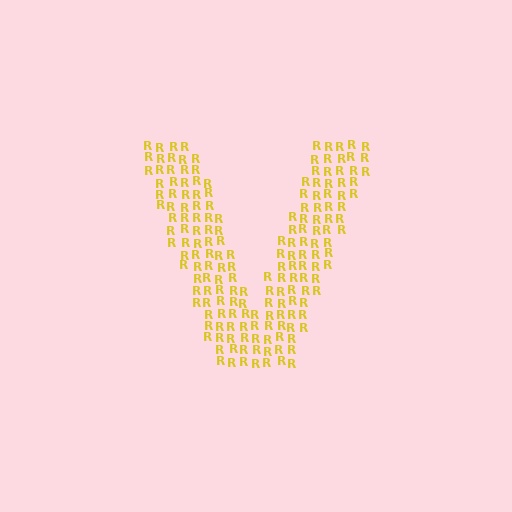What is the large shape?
The large shape is the letter V.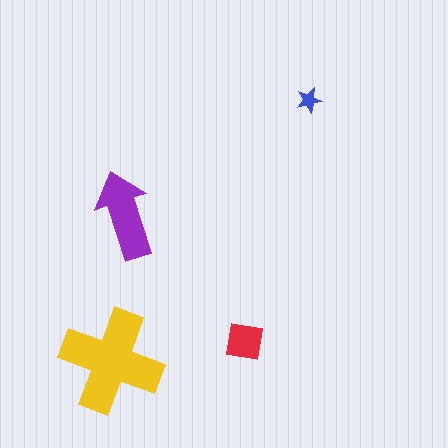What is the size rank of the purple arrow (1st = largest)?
2nd.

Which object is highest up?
The blue star is topmost.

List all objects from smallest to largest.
The blue star, the red square, the purple arrow, the yellow cross.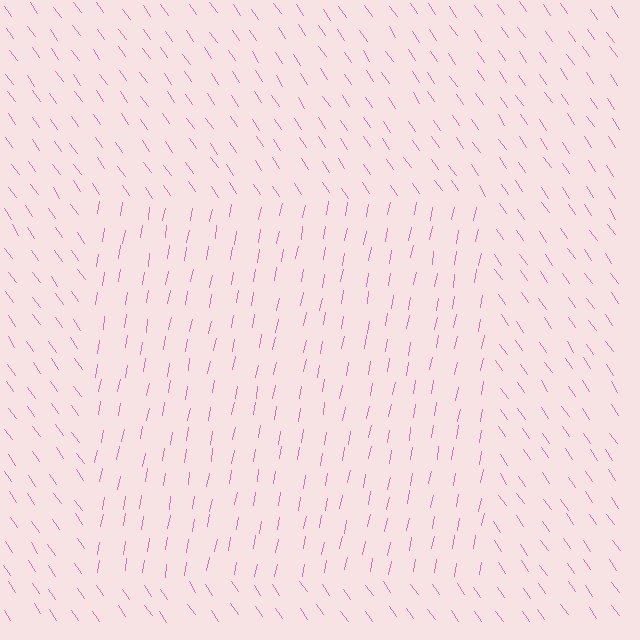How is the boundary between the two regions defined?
The boundary is defined purely by a change in line orientation (approximately 45 degrees difference). All lines are the same color and thickness.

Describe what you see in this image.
The image is filled with small pink line segments. A rectangle region in the image has lines oriented differently from the surrounding lines, creating a visible texture boundary.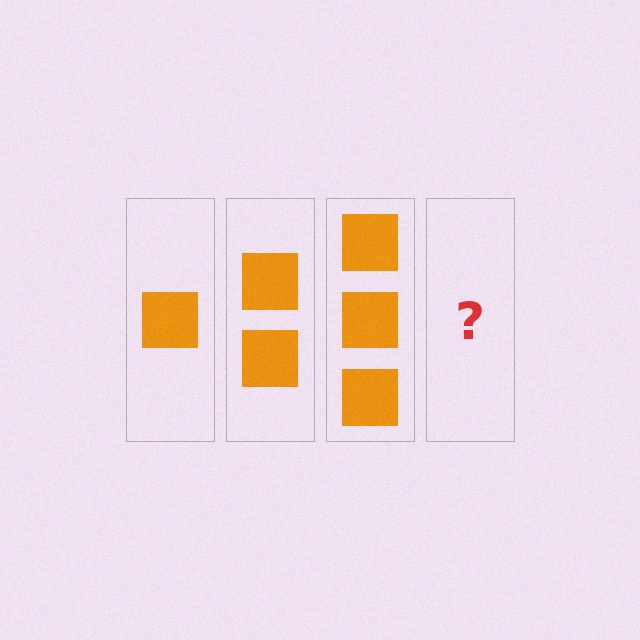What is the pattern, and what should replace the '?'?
The pattern is that each step adds one more square. The '?' should be 4 squares.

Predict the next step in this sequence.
The next step is 4 squares.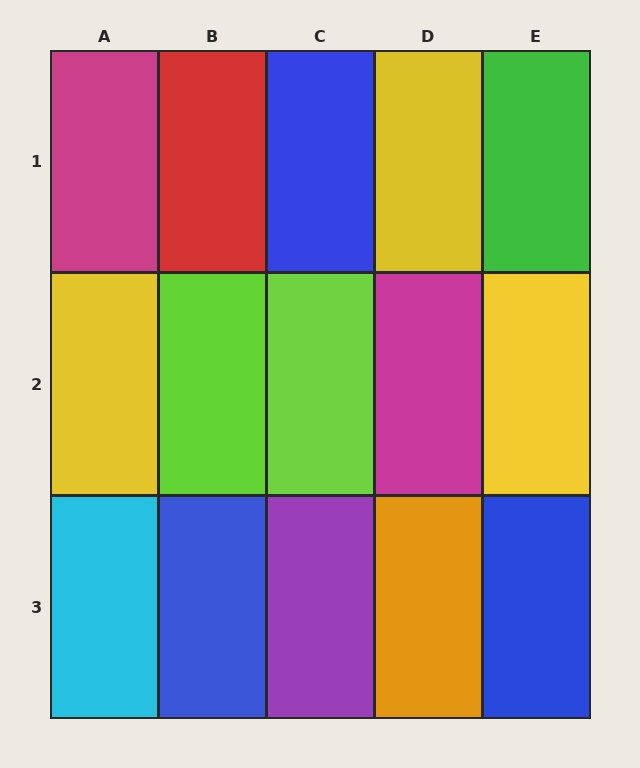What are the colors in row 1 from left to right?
Magenta, red, blue, yellow, green.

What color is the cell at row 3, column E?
Blue.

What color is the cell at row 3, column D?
Orange.